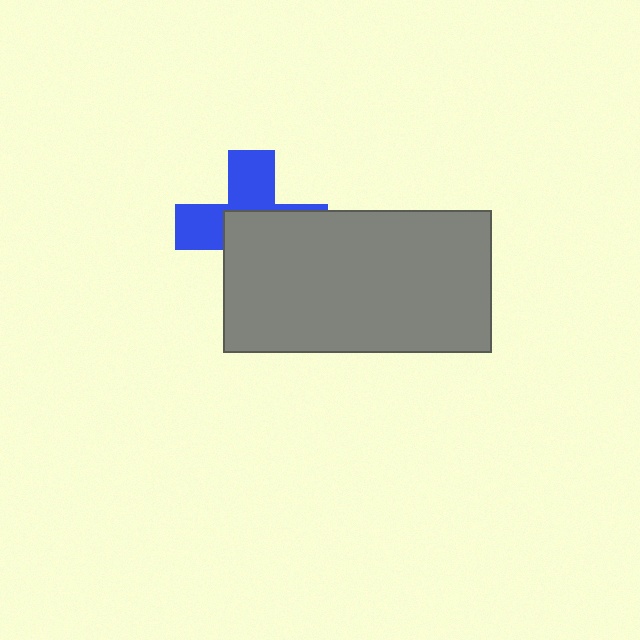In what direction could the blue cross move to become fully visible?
The blue cross could move toward the upper-left. That would shift it out from behind the gray rectangle entirely.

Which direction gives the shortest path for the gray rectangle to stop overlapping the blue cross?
Moving toward the lower-right gives the shortest separation.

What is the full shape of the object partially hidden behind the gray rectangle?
The partially hidden object is a blue cross.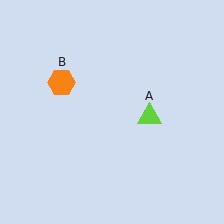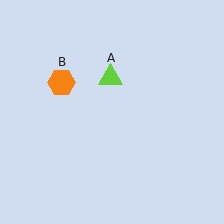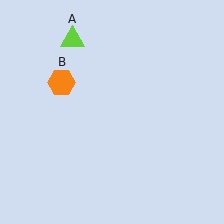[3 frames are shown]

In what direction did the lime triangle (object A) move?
The lime triangle (object A) moved up and to the left.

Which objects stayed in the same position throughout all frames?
Orange hexagon (object B) remained stationary.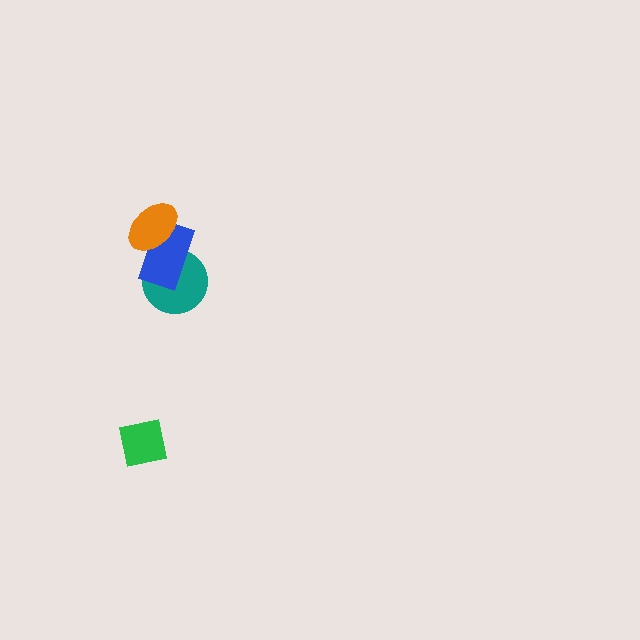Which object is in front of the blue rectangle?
The orange ellipse is in front of the blue rectangle.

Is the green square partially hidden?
No, no other shape covers it.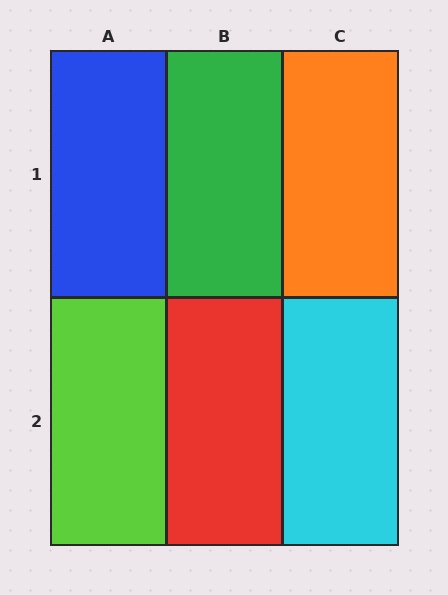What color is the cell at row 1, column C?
Orange.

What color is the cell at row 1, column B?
Green.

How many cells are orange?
1 cell is orange.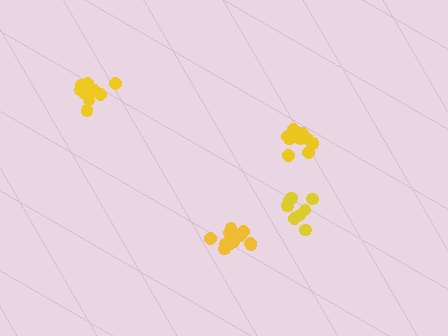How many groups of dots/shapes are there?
There are 4 groups.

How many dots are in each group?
Group 1: 13 dots, Group 2: 11 dots, Group 3: 8 dots, Group 4: 10 dots (42 total).